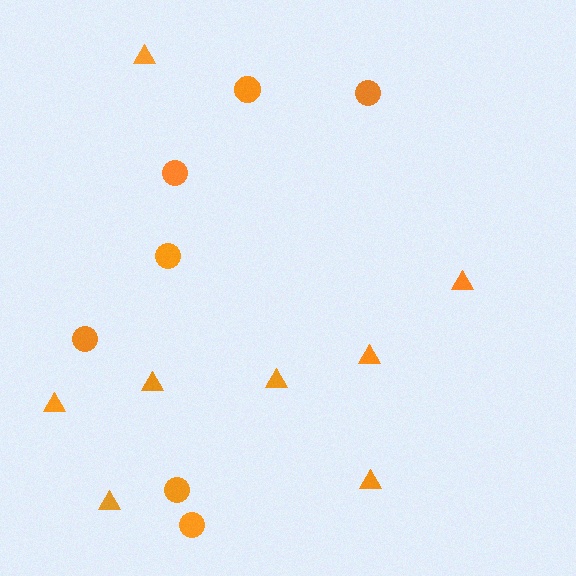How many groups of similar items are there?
There are 2 groups: one group of circles (7) and one group of triangles (8).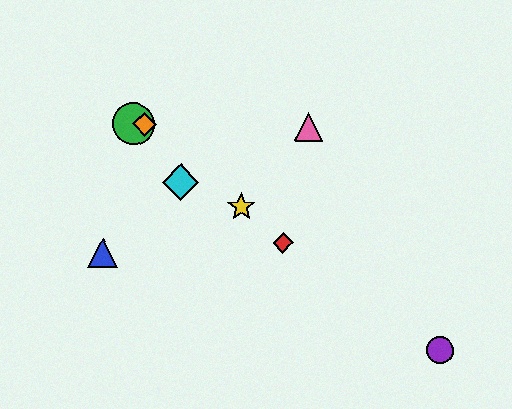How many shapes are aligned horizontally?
3 shapes (the green circle, the orange diamond, the pink triangle) are aligned horizontally.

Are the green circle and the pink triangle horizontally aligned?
Yes, both are at y≈124.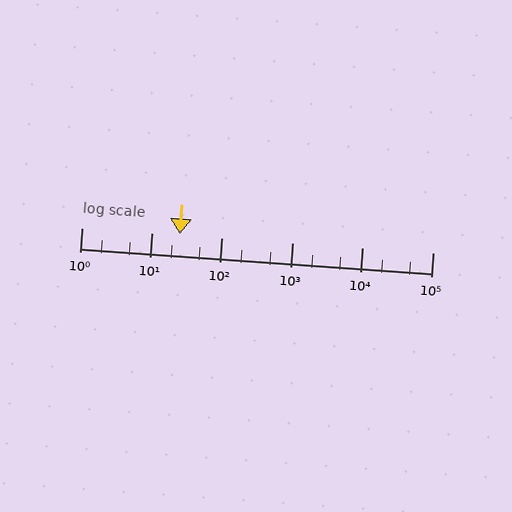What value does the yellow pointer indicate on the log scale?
The pointer indicates approximately 25.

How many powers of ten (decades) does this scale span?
The scale spans 5 decades, from 1 to 100000.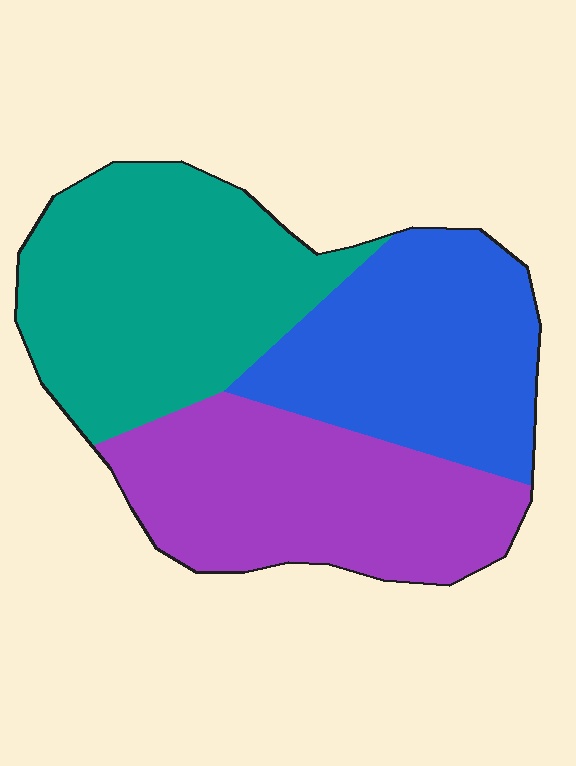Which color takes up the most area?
Teal, at roughly 35%.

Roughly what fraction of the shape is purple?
Purple covers 33% of the shape.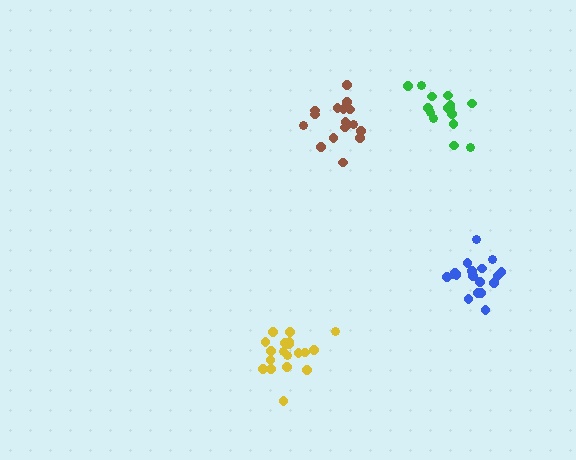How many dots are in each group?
Group 1: 15 dots, Group 2: 16 dots, Group 3: 19 dots, Group 4: 19 dots (69 total).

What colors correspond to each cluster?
The clusters are colored: green, brown, yellow, blue.